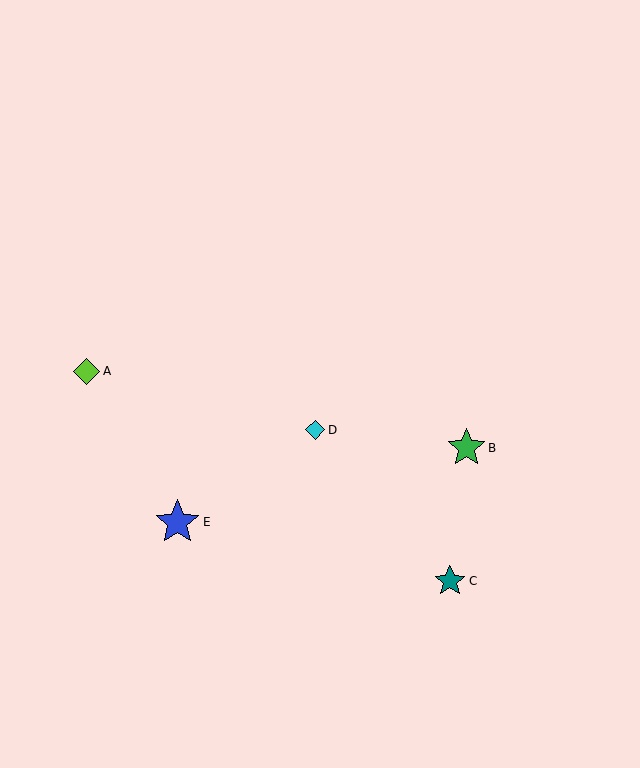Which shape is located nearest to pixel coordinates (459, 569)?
The teal star (labeled C) at (450, 581) is nearest to that location.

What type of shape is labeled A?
Shape A is a lime diamond.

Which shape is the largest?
The blue star (labeled E) is the largest.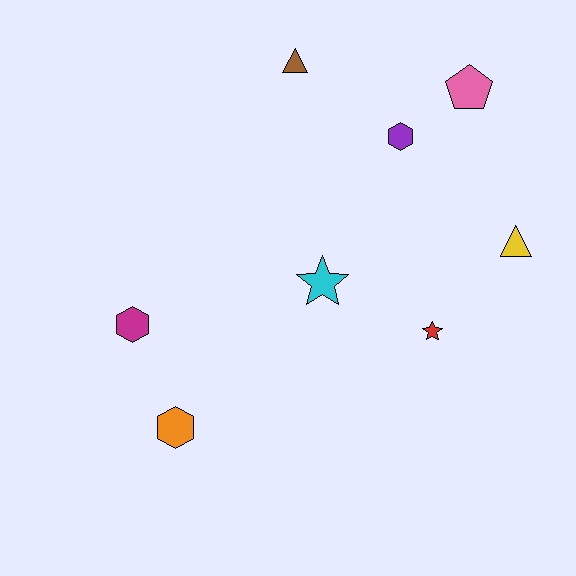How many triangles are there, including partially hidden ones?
There are 2 triangles.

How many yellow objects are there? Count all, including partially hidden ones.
There is 1 yellow object.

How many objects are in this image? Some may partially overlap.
There are 8 objects.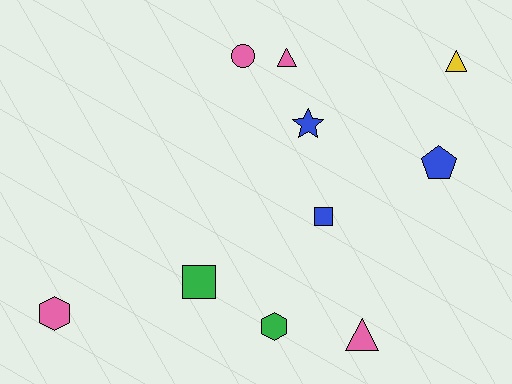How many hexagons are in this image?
There are 2 hexagons.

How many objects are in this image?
There are 10 objects.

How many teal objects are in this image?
There are no teal objects.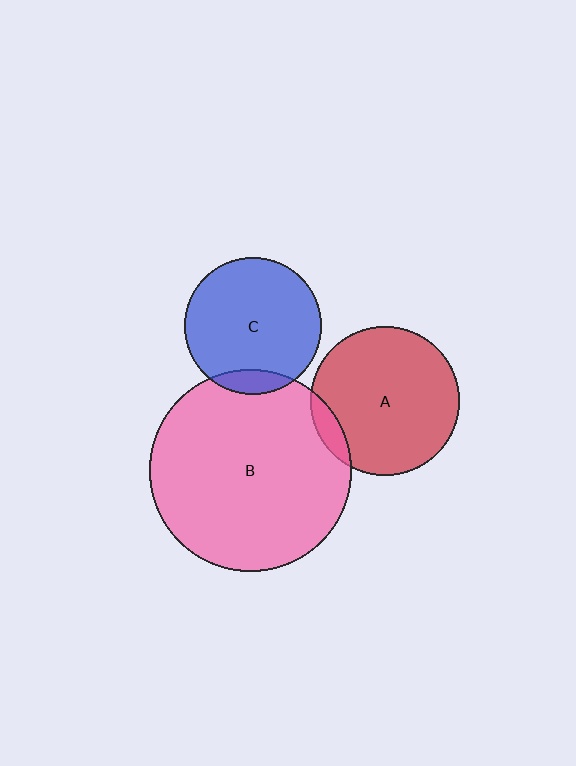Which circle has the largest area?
Circle B (pink).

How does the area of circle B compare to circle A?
Approximately 1.9 times.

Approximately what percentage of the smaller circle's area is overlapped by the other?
Approximately 10%.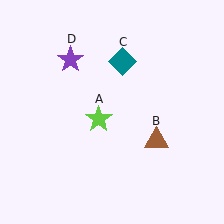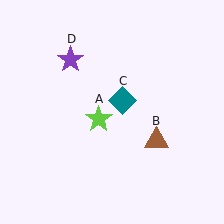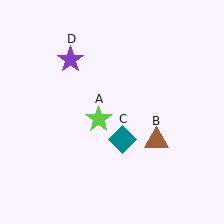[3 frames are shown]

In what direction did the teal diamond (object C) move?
The teal diamond (object C) moved down.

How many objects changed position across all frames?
1 object changed position: teal diamond (object C).